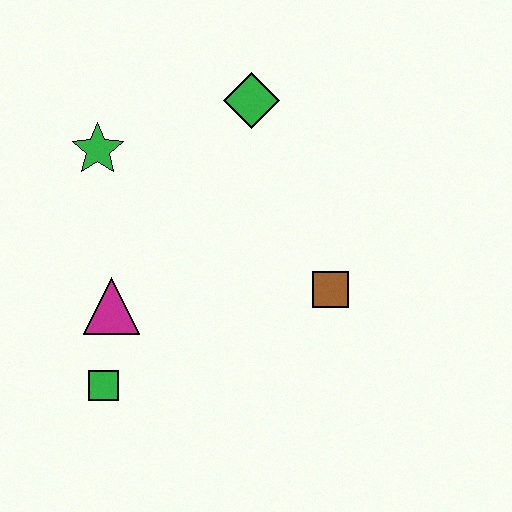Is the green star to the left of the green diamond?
Yes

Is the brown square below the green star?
Yes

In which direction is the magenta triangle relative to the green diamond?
The magenta triangle is below the green diamond.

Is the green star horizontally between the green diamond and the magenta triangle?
No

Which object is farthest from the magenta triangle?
The green diamond is farthest from the magenta triangle.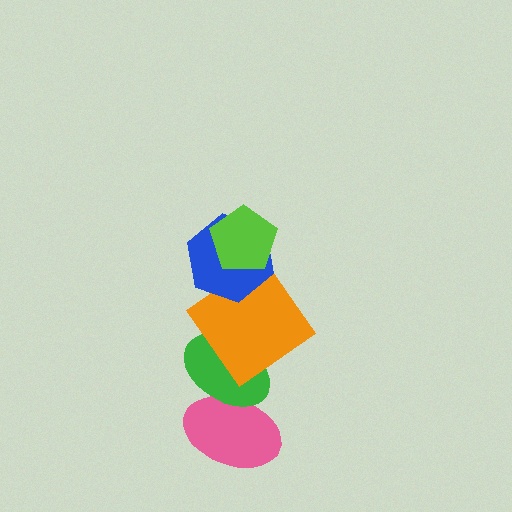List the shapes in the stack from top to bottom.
From top to bottom: the lime pentagon, the blue hexagon, the orange diamond, the green ellipse, the pink ellipse.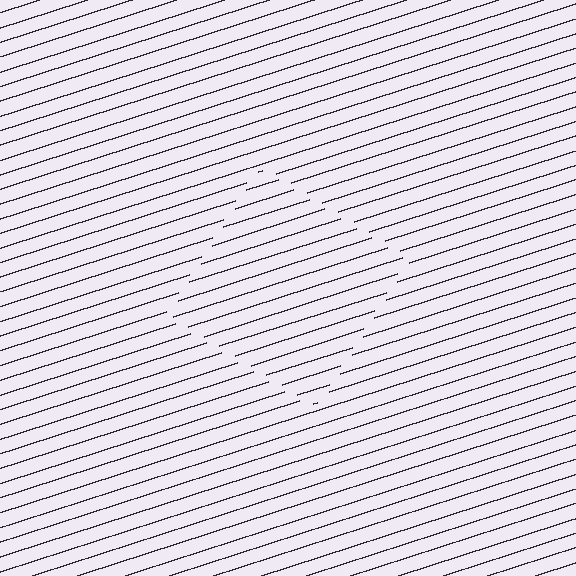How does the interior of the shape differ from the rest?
The interior of the shape contains the same grating, shifted by half a period — the contour is defined by the phase discontinuity where line-ends from the inner and outer gratings abut.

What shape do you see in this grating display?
An illusory square. The interior of the shape contains the same grating, shifted by half a period — the contour is defined by the phase discontinuity where line-ends from the inner and outer gratings abut.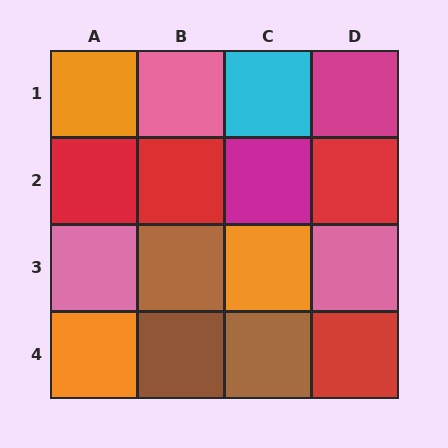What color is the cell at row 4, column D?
Red.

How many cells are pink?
3 cells are pink.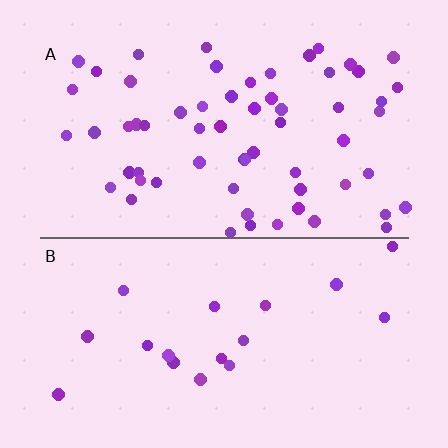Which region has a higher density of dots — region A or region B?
A (the top).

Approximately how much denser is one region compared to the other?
Approximately 3.3× — region A over region B.